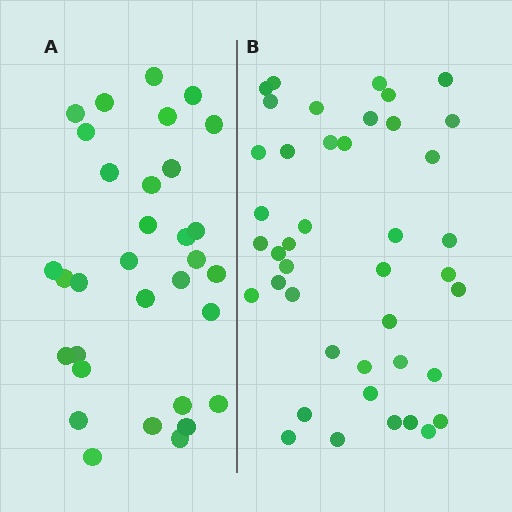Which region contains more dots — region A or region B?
Region B (the right region) has more dots.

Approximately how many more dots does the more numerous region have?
Region B has roughly 10 or so more dots than region A.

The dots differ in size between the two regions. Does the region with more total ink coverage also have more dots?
No. Region A has more total ink coverage because its dots are larger, but region B actually contains more individual dots. Total area can be misleading — the number of items is what matters here.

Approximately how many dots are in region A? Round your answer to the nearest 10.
About 30 dots. (The exact count is 32, which rounds to 30.)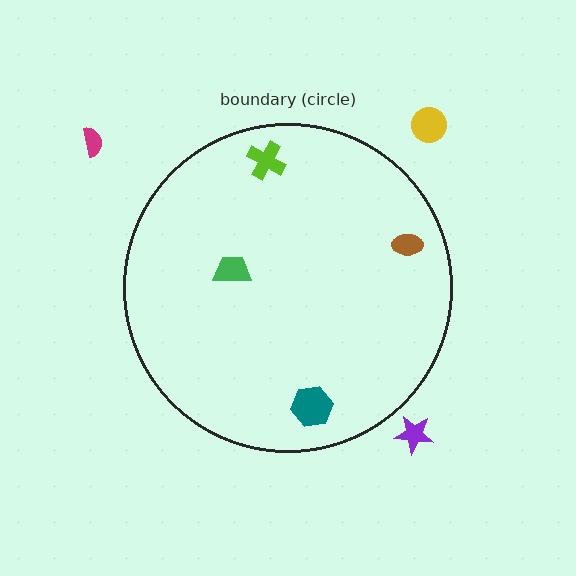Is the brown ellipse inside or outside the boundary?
Inside.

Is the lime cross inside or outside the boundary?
Inside.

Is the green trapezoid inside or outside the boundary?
Inside.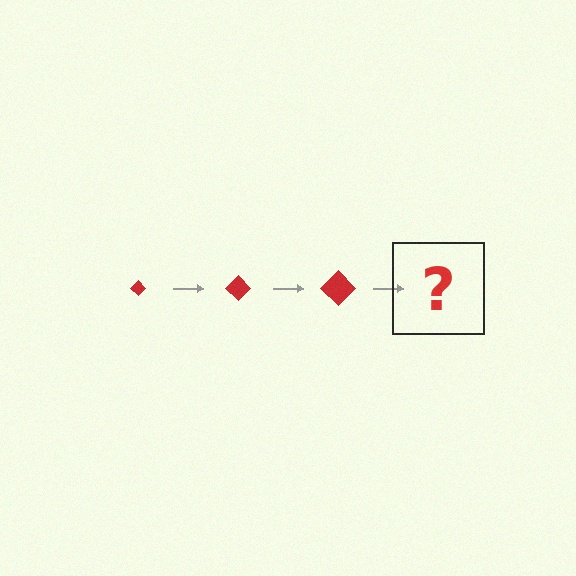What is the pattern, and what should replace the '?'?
The pattern is that the diamond gets progressively larger each step. The '?' should be a red diamond, larger than the previous one.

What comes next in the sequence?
The next element should be a red diamond, larger than the previous one.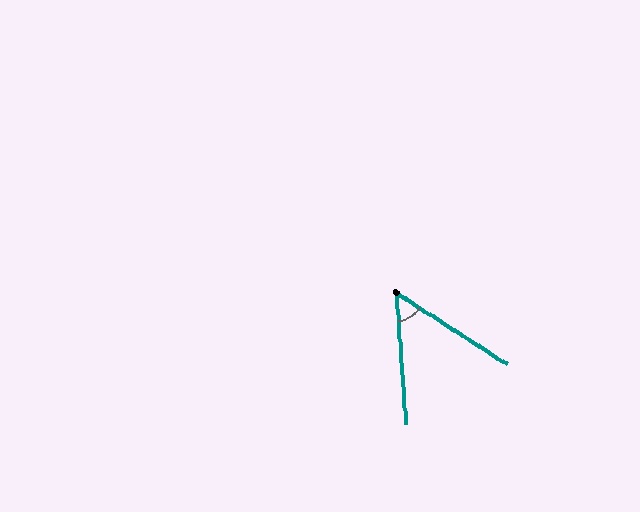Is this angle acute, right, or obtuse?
It is acute.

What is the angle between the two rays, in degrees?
Approximately 53 degrees.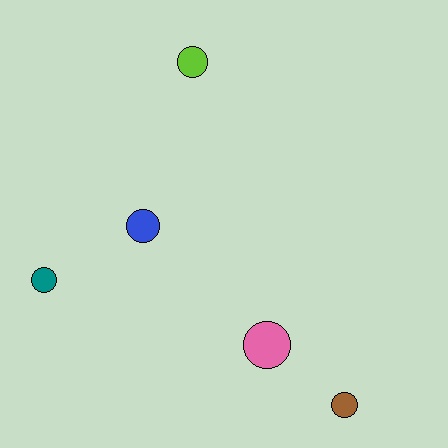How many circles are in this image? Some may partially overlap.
There are 5 circles.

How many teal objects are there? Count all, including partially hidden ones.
There is 1 teal object.